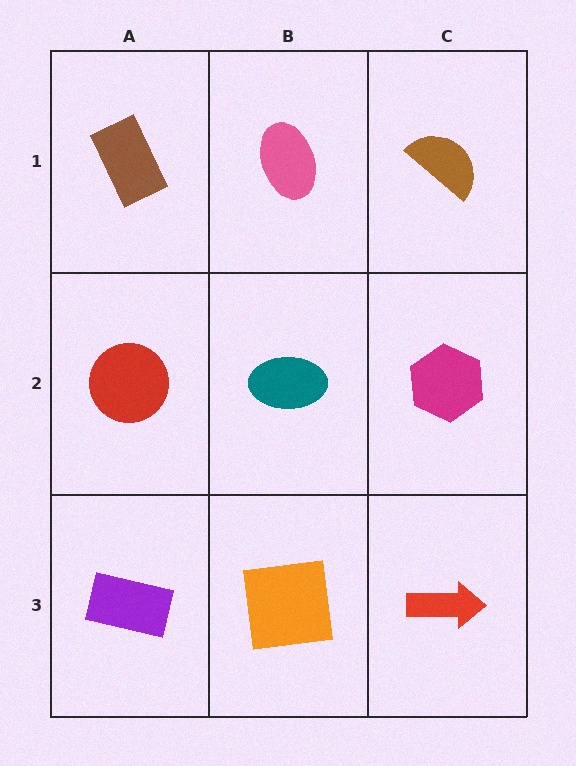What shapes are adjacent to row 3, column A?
A red circle (row 2, column A), an orange square (row 3, column B).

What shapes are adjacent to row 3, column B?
A teal ellipse (row 2, column B), a purple rectangle (row 3, column A), a red arrow (row 3, column C).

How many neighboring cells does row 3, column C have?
2.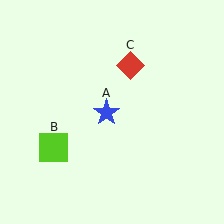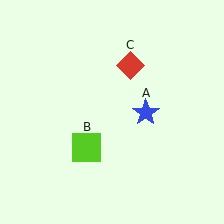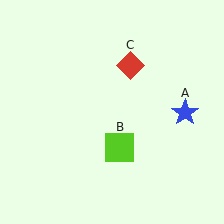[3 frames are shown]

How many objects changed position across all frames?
2 objects changed position: blue star (object A), lime square (object B).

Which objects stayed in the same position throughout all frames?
Red diamond (object C) remained stationary.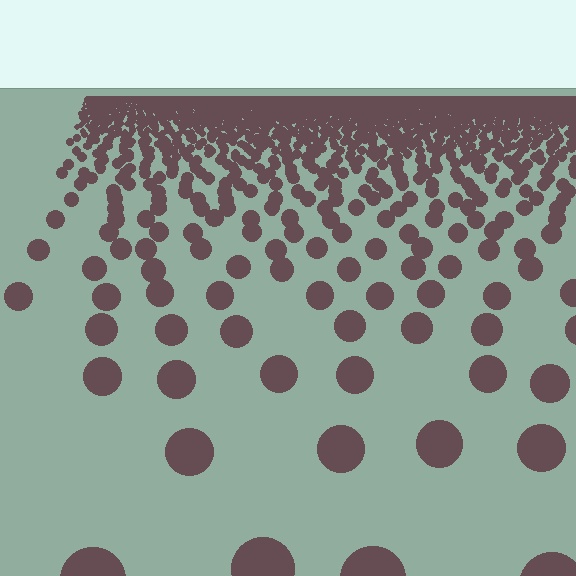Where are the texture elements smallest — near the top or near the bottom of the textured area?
Near the top.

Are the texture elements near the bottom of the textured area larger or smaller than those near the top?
Larger. Near the bottom, elements are closer to the viewer and appear at a bigger on-screen size.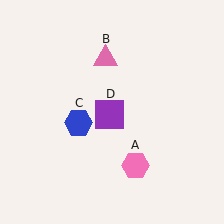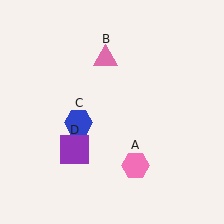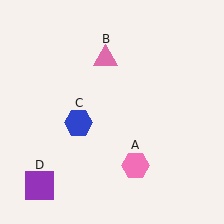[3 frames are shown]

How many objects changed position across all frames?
1 object changed position: purple square (object D).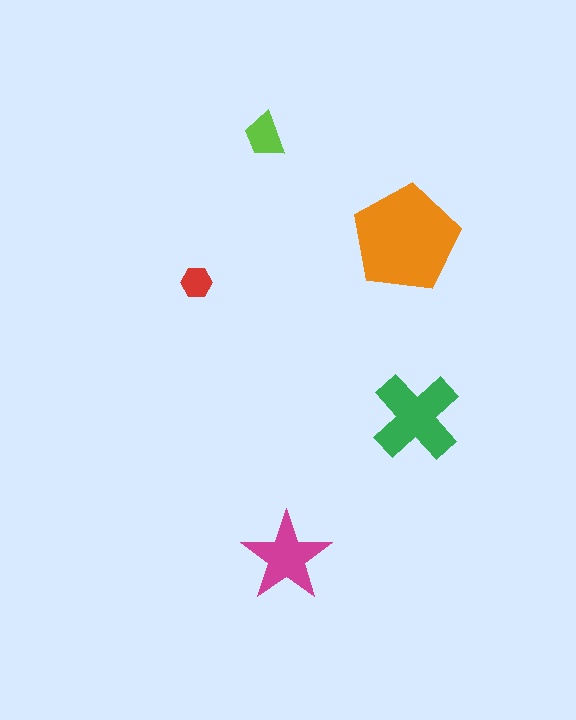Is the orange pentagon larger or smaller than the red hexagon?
Larger.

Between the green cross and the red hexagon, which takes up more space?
The green cross.